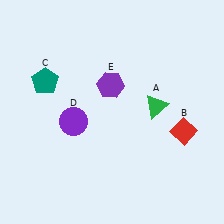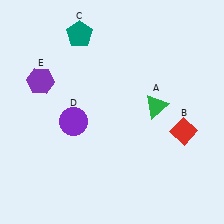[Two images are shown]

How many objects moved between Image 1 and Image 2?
2 objects moved between the two images.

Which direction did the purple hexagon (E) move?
The purple hexagon (E) moved left.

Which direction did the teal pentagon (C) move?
The teal pentagon (C) moved up.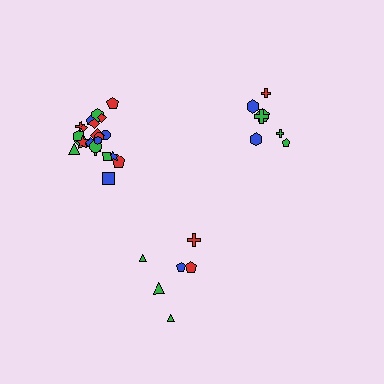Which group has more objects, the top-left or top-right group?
The top-left group.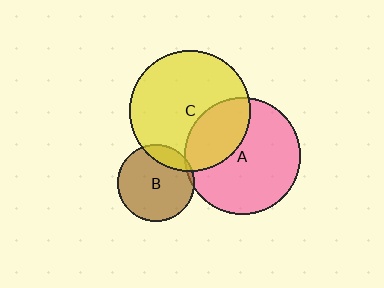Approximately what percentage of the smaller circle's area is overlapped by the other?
Approximately 30%.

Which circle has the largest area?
Circle C (yellow).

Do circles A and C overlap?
Yes.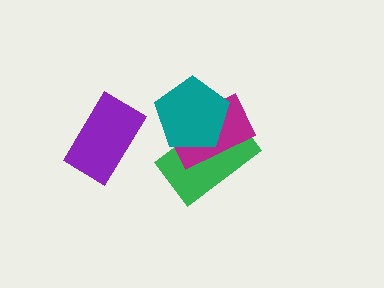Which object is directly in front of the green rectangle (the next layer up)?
The magenta rectangle is directly in front of the green rectangle.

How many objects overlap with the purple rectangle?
0 objects overlap with the purple rectangle.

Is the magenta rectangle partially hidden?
Yes, it is partially covered by another shape.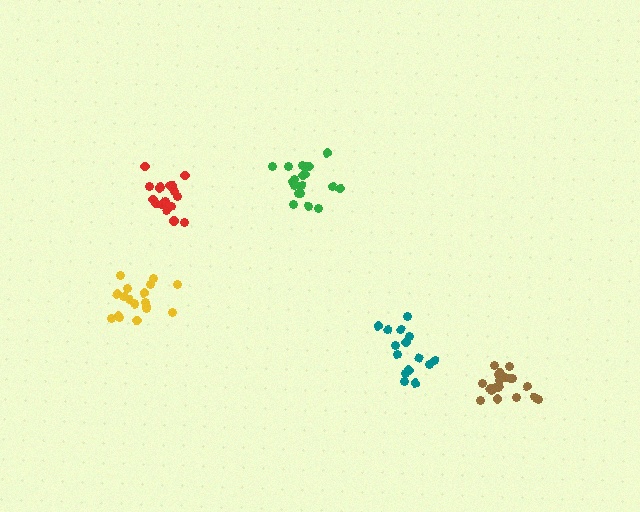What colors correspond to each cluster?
The clusters are colored: red, yellow, green, teal, brown.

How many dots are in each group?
Group 1: 18 dots, Group 2: 19 dots, Group 3: 18 dots, Group 4: 16 dots, Group 5: 20 dots (91 total).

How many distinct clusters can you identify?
There are 5 distinct clusters.